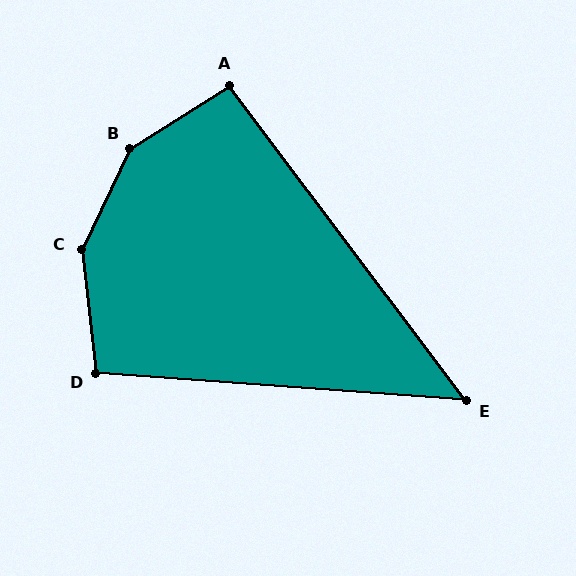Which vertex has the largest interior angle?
B, at approximately 148 degrees.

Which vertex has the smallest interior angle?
E, at approximately 49 degrees.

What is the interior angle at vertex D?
Approximately 101 degrees (obtuse).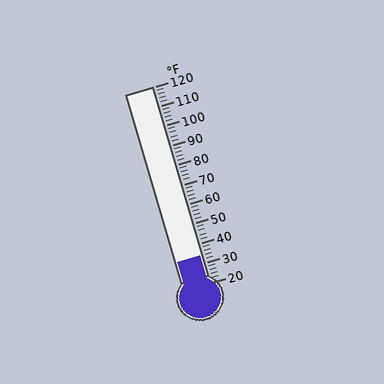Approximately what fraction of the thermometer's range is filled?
The thermometer is filled to approximately 15% of its range.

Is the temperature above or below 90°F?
The temperature is below 90°F.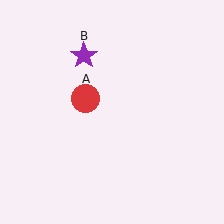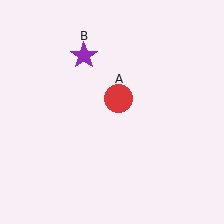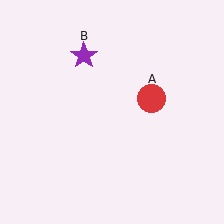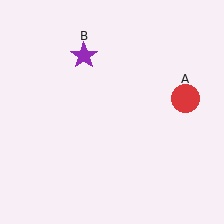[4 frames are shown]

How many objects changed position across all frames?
1 object changed position: red circle (object A).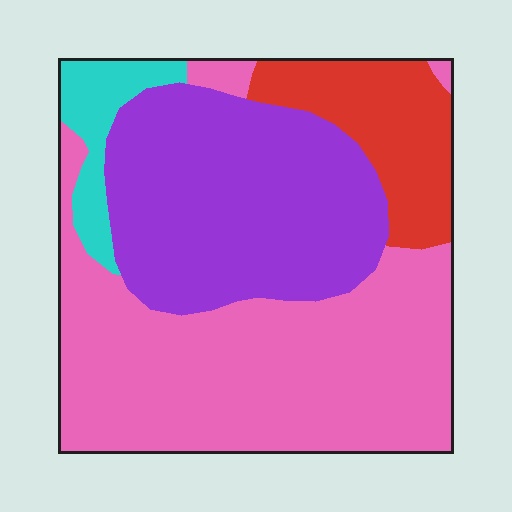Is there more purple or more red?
Purple.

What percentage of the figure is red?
Red covers 14% of the figure.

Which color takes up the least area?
Cyan, at roughly 5%.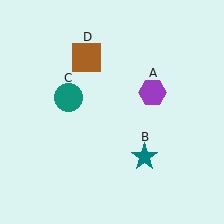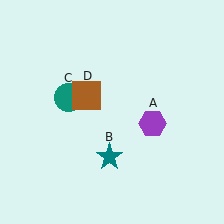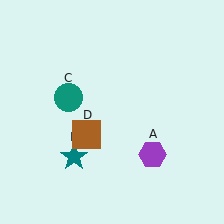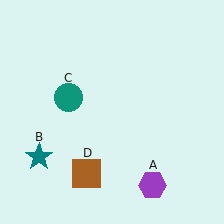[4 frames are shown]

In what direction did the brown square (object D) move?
The brown square (object D) moved down.